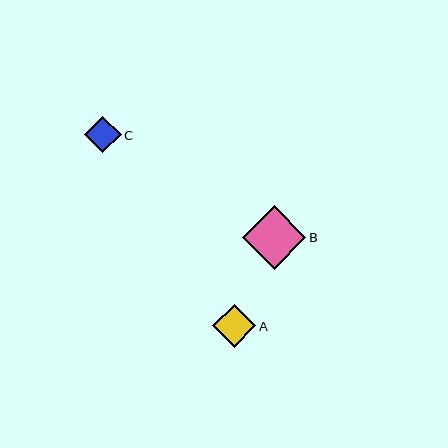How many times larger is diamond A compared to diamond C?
Diamond A is approximately 1.2 times the size of diamond C.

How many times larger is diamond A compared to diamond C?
Diamond A is approximately 1.2 times the size of diamond C.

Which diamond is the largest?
Diamond B is the largest with a size of approximately 63 pixels.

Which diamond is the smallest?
Diamond C is the smallest with a size of approximately 37 pixels.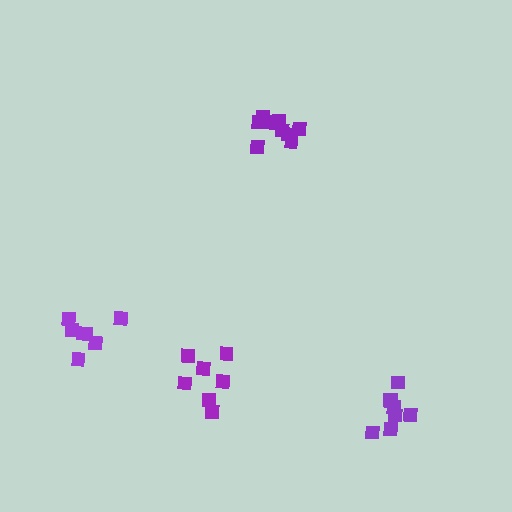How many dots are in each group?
Group 1: 8 dots, Group 2: 7 dots, Group 3: 10 dots, Group 4: 7 dots (32 total).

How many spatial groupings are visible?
There are 4 spatial groupings.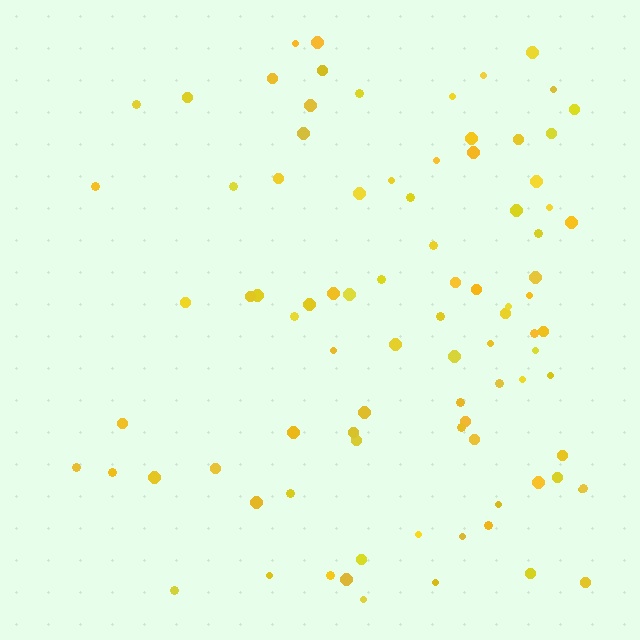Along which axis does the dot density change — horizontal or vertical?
Horizontal.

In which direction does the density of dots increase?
From left to right, with the right side densest.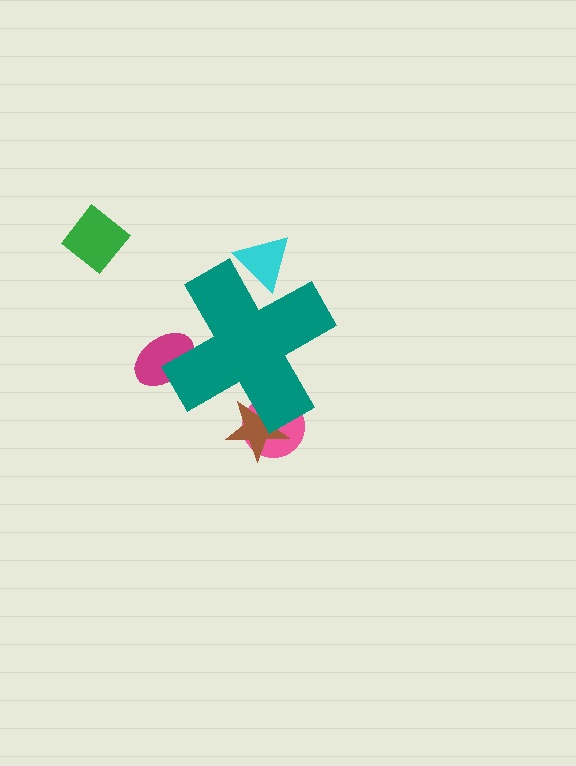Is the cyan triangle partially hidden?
Yes, the cyan triangle is partially hidden behind the teal cross.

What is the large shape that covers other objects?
A teal cross.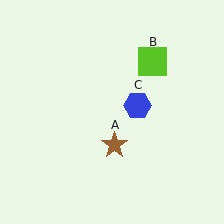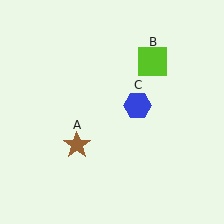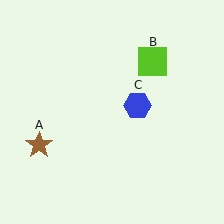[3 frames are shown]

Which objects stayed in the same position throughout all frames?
Lime square (object B) and blue hexagon (object C) remained stationary.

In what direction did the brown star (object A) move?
The brown star (object A) moved left.